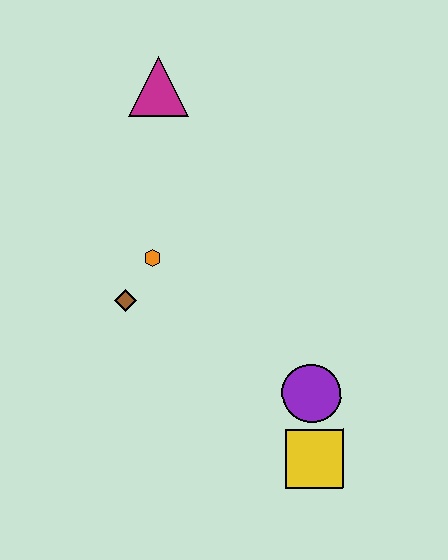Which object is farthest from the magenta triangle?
The yellow square is farthest from the magenta triangle.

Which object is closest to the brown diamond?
The orange hexagon is closest to the brown diamond.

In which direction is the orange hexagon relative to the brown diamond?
The orange hexagon is above the brown diamond.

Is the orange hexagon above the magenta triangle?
No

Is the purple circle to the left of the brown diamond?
No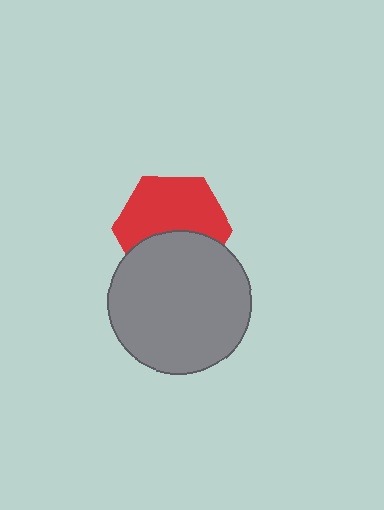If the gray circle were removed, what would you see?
You would see the complete red hexagon.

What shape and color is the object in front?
The object in front is a gray circle.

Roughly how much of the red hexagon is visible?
About half of it is visible (roughly 59%).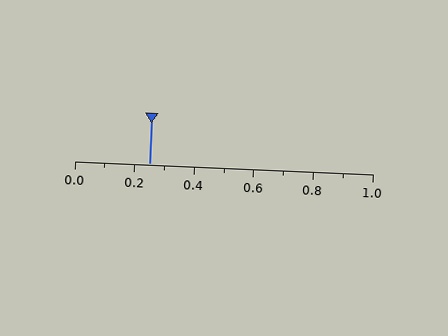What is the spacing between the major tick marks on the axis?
The major ticks are spaced 0.2 apart.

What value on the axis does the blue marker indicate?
The marker indicates approximately 0.25.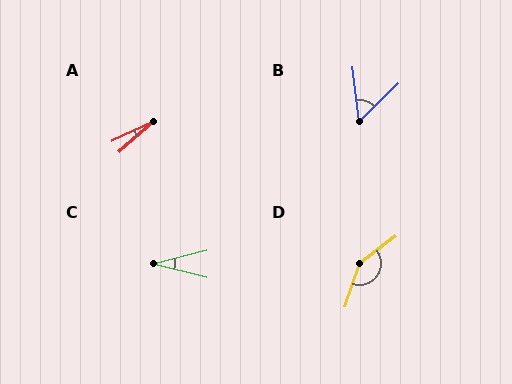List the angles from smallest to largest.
A (15°), C (28°), B (53°), D (146°).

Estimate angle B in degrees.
Approximately 53 degrees.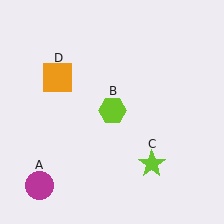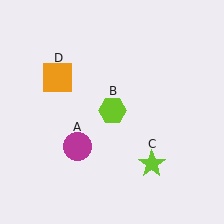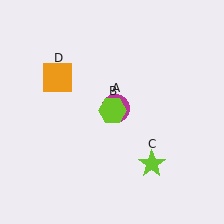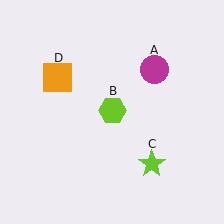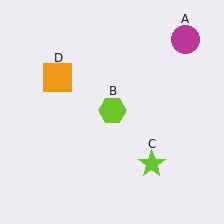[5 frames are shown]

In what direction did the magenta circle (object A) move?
The magenta circle (object A) moved up and to the right.